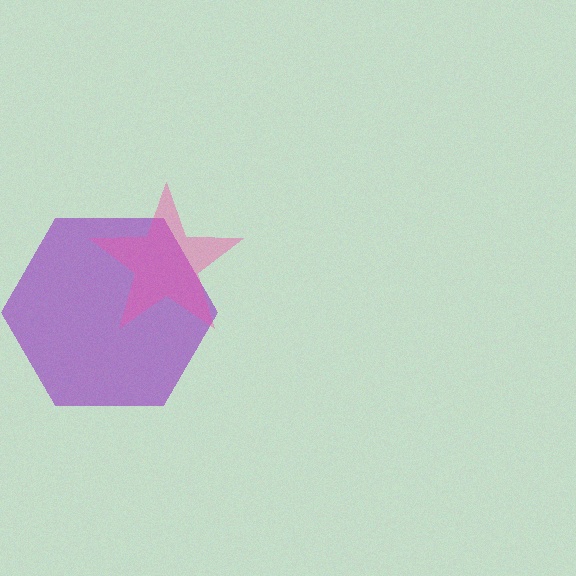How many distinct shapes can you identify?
There are 2 distinct shapes: a purple hexagon, a pink star.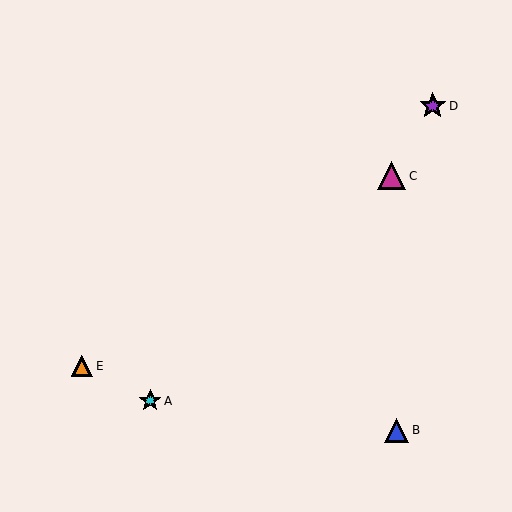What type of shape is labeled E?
Shape E is an orange triangle.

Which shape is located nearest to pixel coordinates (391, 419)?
The blue triangle (labeled B) at (397, 430) is nearest to that location.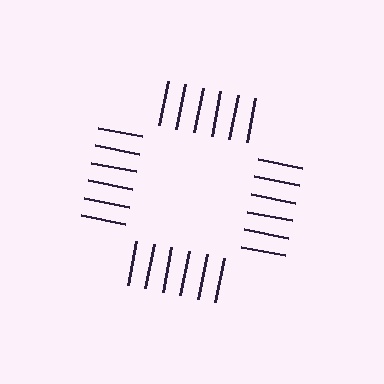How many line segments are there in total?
24 — 6 along each of the 4 edges.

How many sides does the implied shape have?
4 sides — the line-ends trace a square.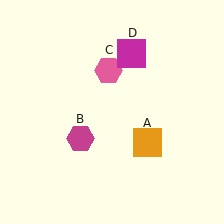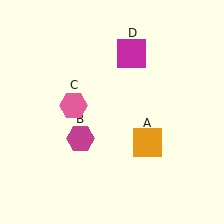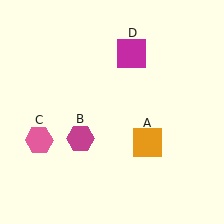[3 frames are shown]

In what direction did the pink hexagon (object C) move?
The pink hexagon (object C) moved down and to the left.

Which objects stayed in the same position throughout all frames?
Orange square (object A) and magenta hexagon (object B) and magenta square (object D) remained stationary.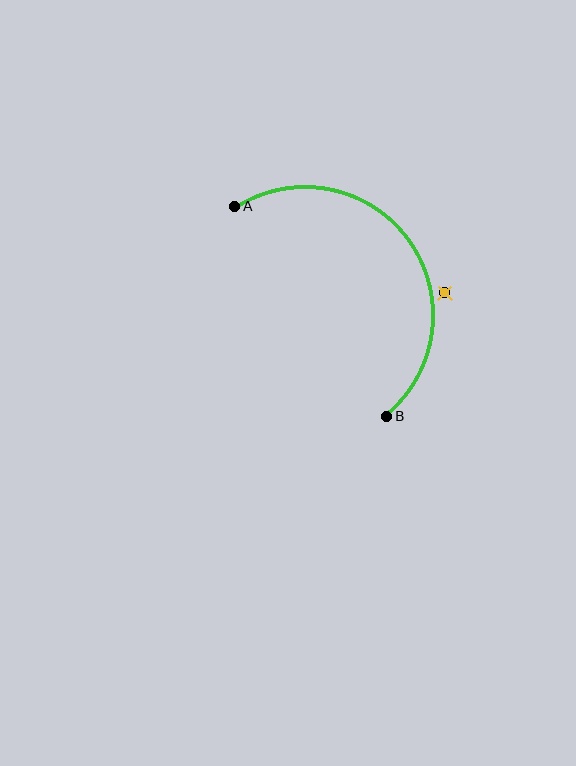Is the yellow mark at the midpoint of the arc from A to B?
No — the yellow mark does not lie on the arc at all. It sits slightly outside the curve.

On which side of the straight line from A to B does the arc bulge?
The arc bulges above and to the right of the straight line connecting A and B.